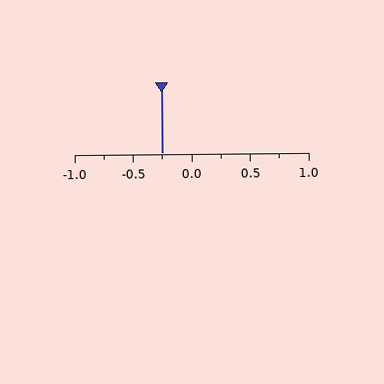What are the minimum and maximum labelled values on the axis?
The axis runs from -1.0 to 1.0.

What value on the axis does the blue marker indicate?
The marker indicates approximately -0.25.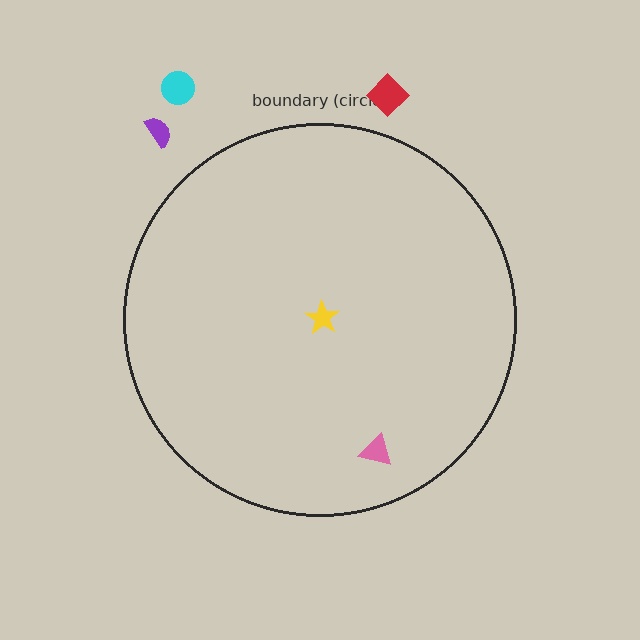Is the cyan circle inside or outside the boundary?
Outside.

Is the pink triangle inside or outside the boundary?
Inside.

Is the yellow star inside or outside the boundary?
Inside.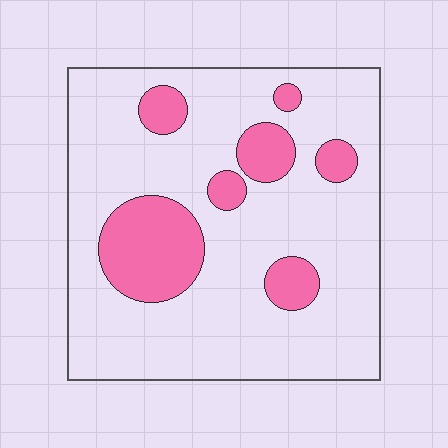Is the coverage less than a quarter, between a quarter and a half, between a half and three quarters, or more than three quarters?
Less than a quarter.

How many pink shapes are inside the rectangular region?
7.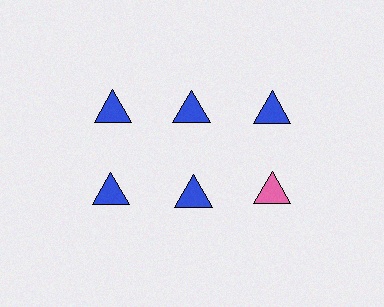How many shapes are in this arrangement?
There are 6 shapes arranged in a grid pattern.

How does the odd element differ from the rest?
It has a different color: pink instead of blue.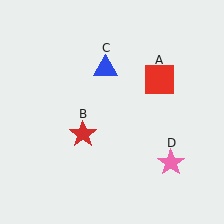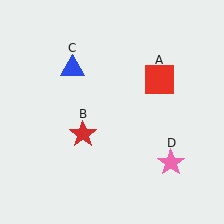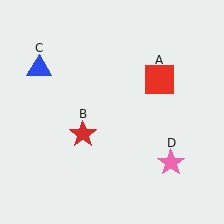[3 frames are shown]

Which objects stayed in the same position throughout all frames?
Red square (object A) and red star (object B) and pink star (object D) remained stationary.